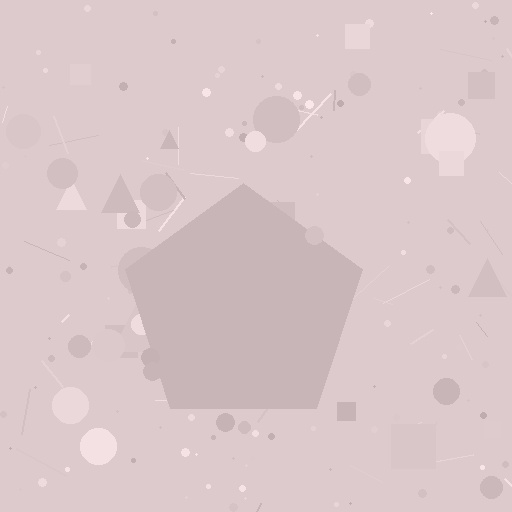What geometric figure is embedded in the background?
A pentagon is embedded in the background.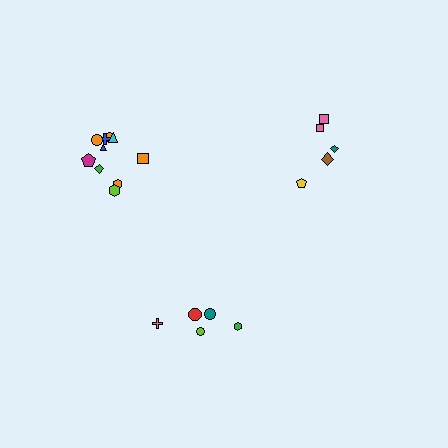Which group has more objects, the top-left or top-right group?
The top-left group.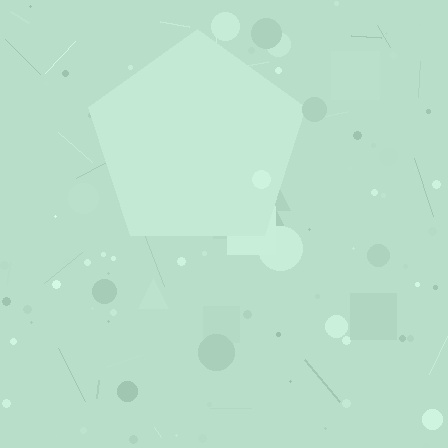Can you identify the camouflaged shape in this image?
The camouflaged shape is a pentagon.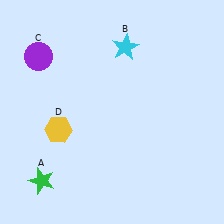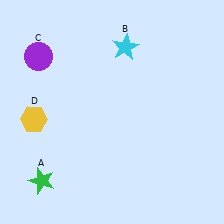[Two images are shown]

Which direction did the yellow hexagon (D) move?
The yellow hexagon (D) moved left.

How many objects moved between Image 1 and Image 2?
1 object moved between the two images.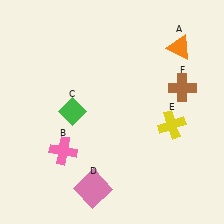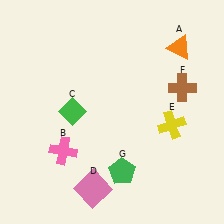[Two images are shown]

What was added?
A green pentagon (G) was added in Image 2.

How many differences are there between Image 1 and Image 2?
There is 1 difference between the two images.